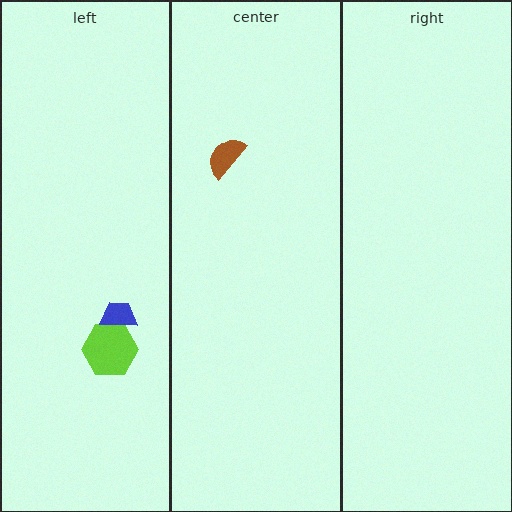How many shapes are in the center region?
1.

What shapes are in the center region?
The brown semicircle.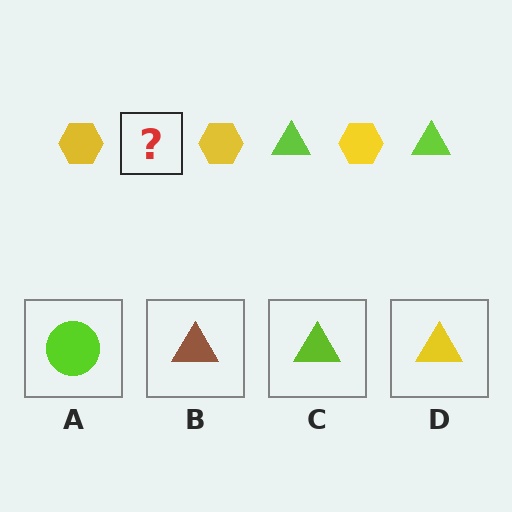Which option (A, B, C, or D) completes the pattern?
C.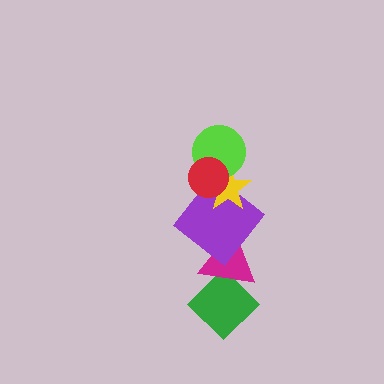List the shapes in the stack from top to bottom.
From top to bottom: the red circle, the lime circle, the yellow star, the purple diamond, the magenta triangle, the green diamond.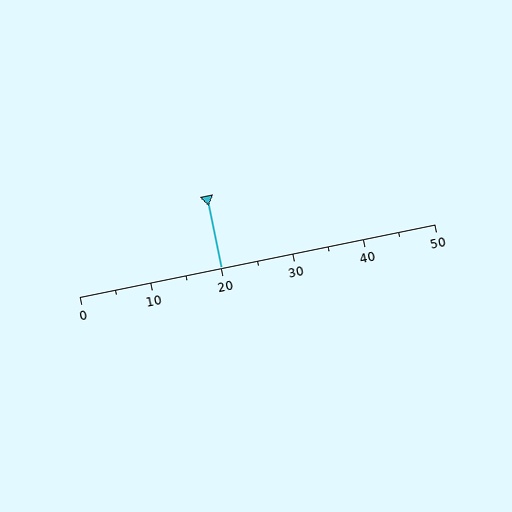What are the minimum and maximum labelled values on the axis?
The axis runs from 0 to 50.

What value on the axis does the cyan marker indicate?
The marker indicates approximately 20.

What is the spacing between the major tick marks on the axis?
The major ticks are spaced 10 apart.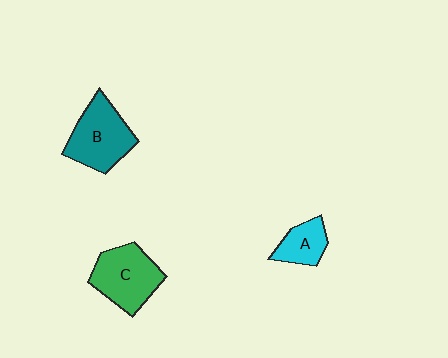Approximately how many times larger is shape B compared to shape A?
Approximately 1.9 times.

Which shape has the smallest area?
Shape A (cyan).